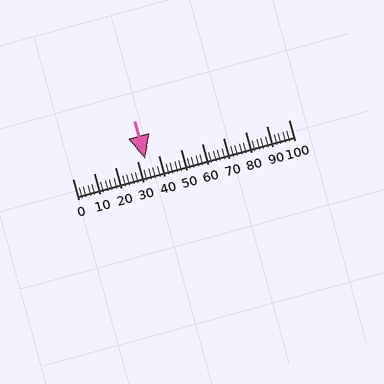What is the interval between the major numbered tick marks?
The major tick marks are spaced 10 units apart.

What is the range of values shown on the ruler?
The ruler shows values from 0 to 100.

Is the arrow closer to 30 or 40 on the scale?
The arrow is closer to 30.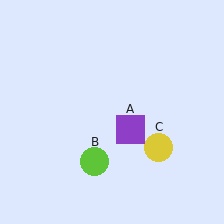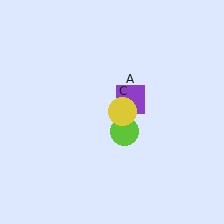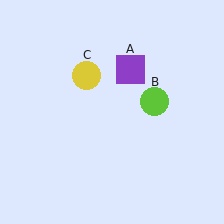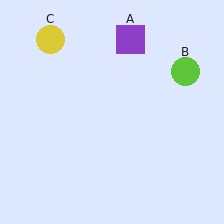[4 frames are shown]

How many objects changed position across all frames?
3 objects changed position: purple square (object A), lime circle (object B), yellow circle (object C).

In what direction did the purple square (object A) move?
The purple square (object A) moved up.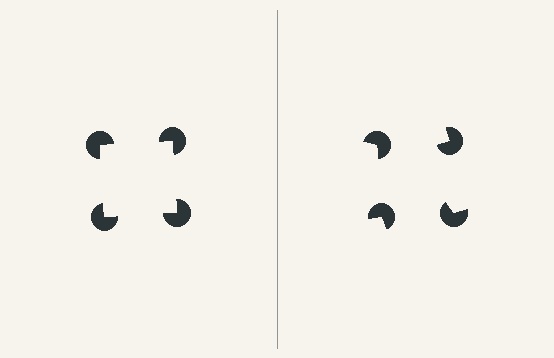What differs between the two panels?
The pac-man discs are positioned identically on both sides; only the wedge orientations differ. On the left they align to a square; on the right they are misaligned.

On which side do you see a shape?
An illusory square appears on the left side. On the right side the wedge cuts are rotated, so no coherent shape forms.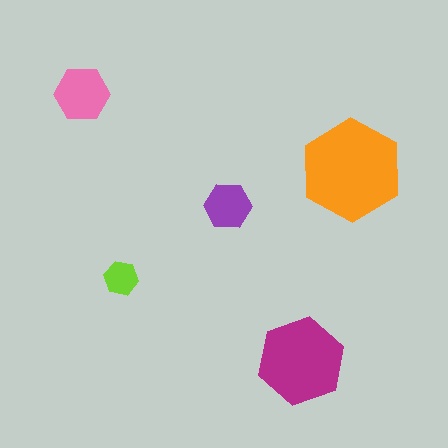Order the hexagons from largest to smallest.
the orange one, the magenta one, the pink one, the purple one, the lime one.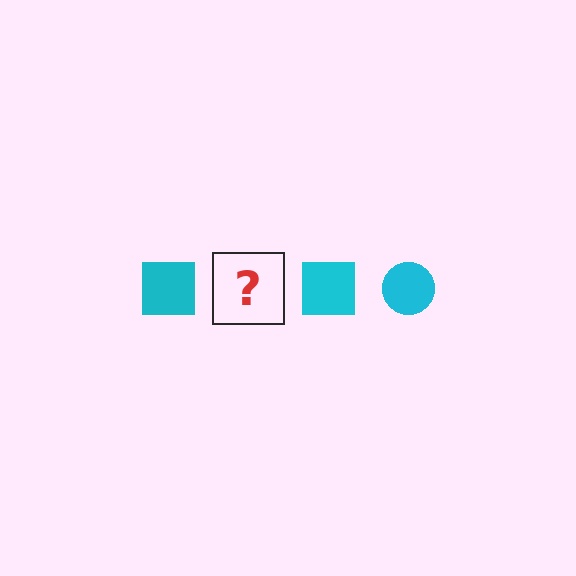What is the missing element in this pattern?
The missing element is a cyan circle.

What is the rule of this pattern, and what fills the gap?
The rule is that the pattern cycles through square, circle shapes in cyan. The gap should be filled with a cyan circle.